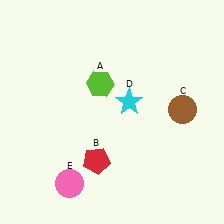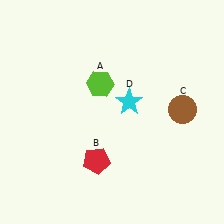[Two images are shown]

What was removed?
The pink circle (E) was removed in Image 2.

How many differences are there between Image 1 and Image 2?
There is 1 difference between the two images.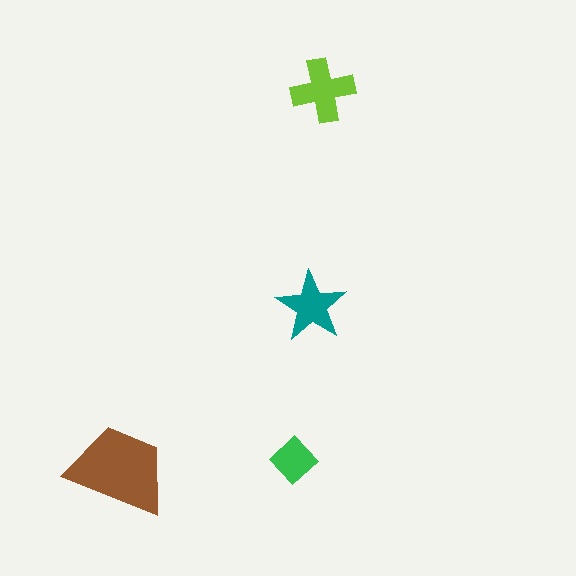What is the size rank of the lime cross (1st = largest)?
2nd.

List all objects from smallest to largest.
The green diamond, the teal star, the lime cross, the brown trapezoid.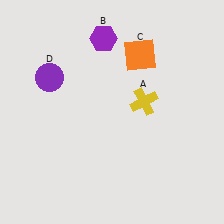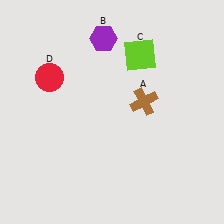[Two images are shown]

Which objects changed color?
A changed from yellow to brown. C changed from orange to lime. D changed from purple to red.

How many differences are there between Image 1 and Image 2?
There are 3 differences between the two images.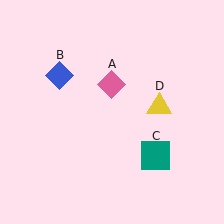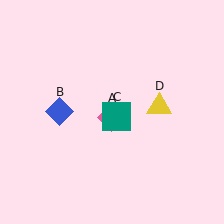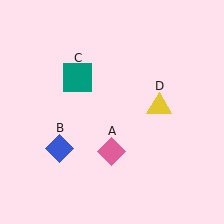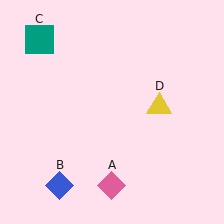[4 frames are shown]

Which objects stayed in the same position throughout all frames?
Yellow triangle (object D) remained stationary.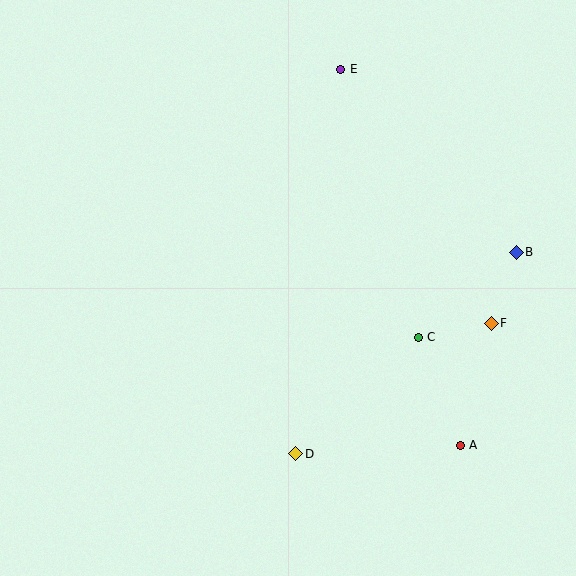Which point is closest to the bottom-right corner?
Point A is closest to the bottom-right corner.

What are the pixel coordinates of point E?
Point E is at (341, 69).